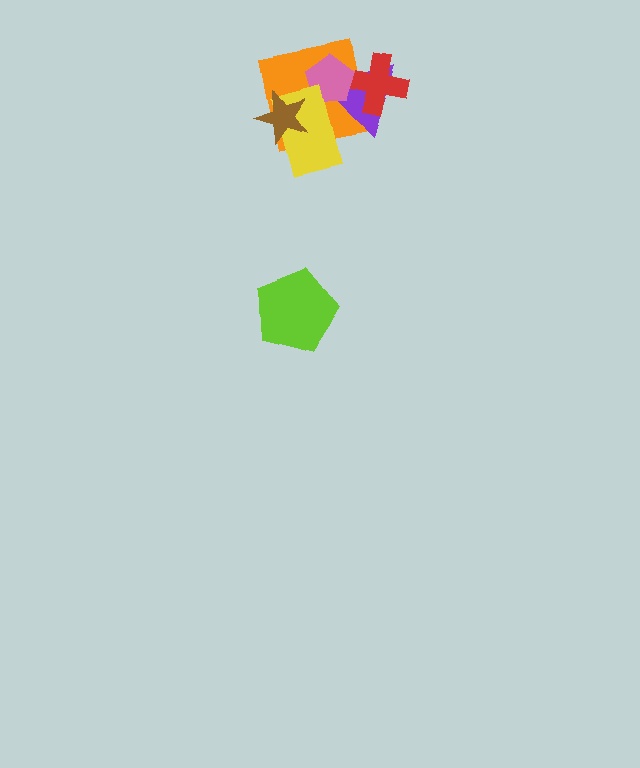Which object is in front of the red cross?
The pink pentagon is in front of the red cross.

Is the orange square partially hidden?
Yes, it is partially covered by another shape.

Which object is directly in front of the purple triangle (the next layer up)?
The red cross is directly in front of the purple triangle.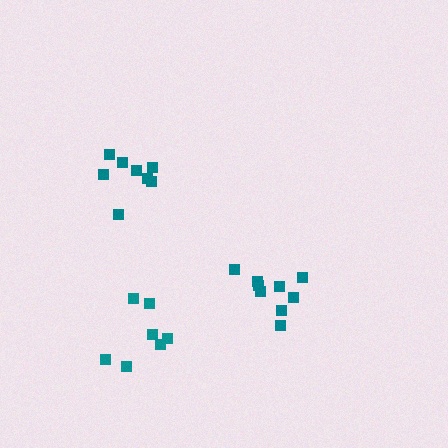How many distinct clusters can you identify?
There are 3 distinct clusters.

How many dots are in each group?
Group 1: 9 dots, Group 2: 8 dots, Group 3: 7 dots (24 total).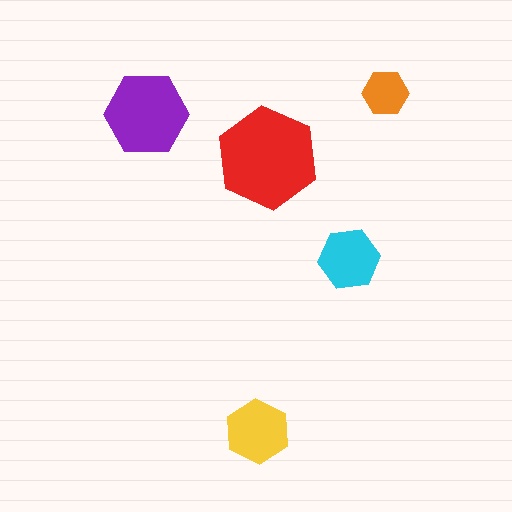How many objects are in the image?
There are 5 objects in the image.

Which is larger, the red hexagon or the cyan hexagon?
The red one.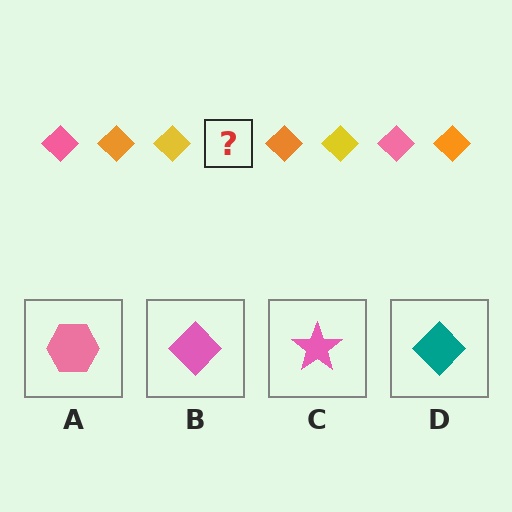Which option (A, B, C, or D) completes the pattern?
B.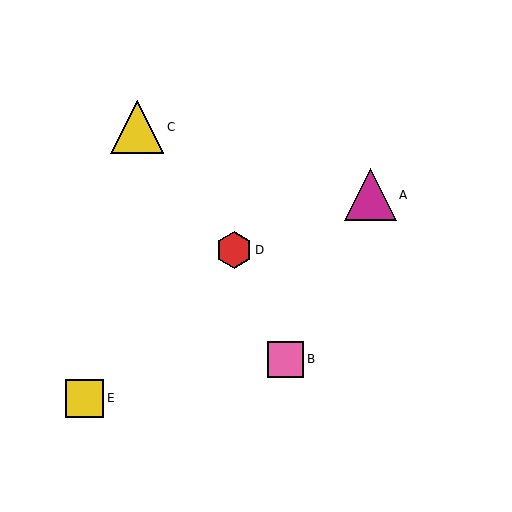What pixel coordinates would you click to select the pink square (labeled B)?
Click at (286, 359) to select the pink square B.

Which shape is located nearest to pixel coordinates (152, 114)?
The yellow triangle (labeled C) at (137, 127) is nearest to that location.